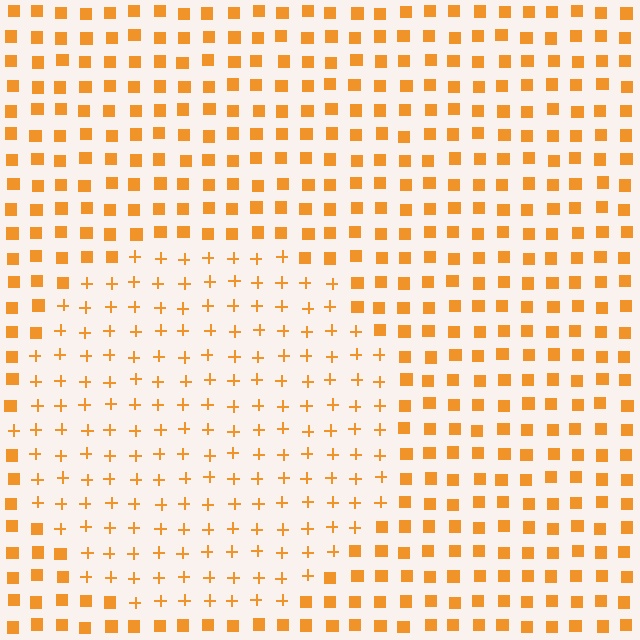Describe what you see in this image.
The image is filled with small orange elements arranged in a uniform grid. A circle-shaped region contains plus signs, while the surrounding area contains squares. The boundary is defined purely by the change in element shape.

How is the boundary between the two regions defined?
The boundary is defined by a change in element shape: plus signs inside vs. squares outside. All elements share the same color and spacing.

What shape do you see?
I see a circle.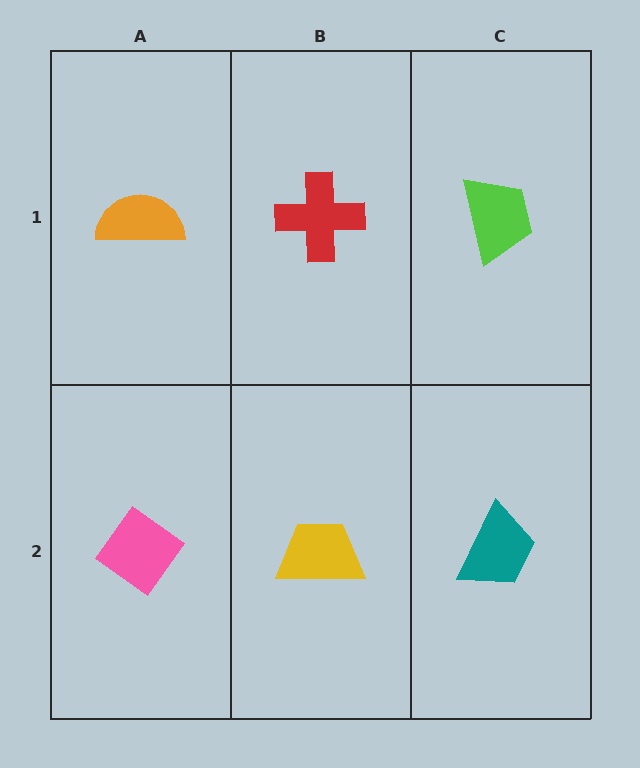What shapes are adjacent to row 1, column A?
A pink diamond (row 2, column A), a red cross (row 1, column B).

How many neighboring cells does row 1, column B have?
3.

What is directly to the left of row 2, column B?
A pink diamond.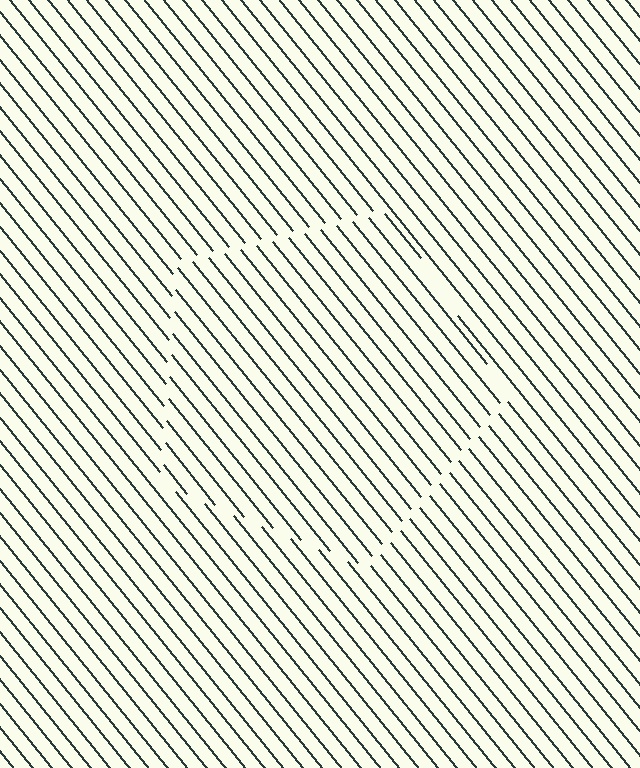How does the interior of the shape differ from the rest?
The interior of the shape contains the same grating, shifted by half a period — the contour is defined by the phase discontinuity where line-ends from the inner and outer gratings abut.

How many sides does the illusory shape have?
5 sides — the line-ends trace a pentagon.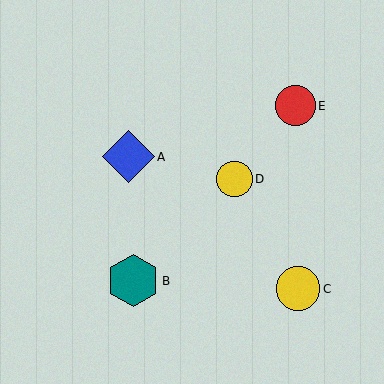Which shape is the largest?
The blue diamond (labeled A) is the largest.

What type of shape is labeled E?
Shape E is a red circle.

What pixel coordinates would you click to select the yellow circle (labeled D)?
Click at (235, 179) to select the yellow circle D.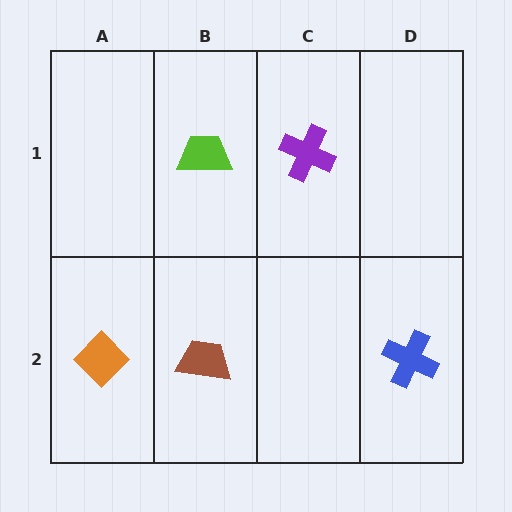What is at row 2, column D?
A blue cross.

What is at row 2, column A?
An orange diamond.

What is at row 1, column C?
A purple cross.